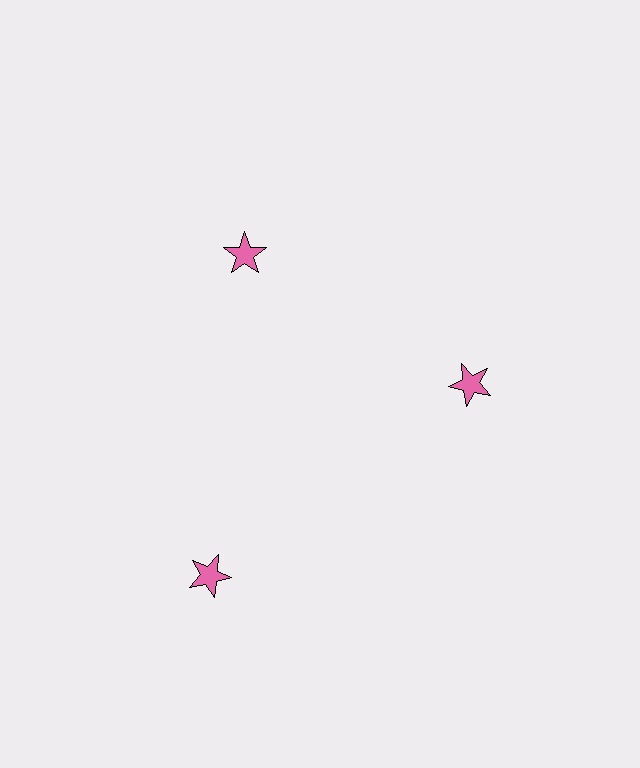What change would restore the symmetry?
The symmetry would be restored by moving it inward, back onto the ring so that all 3 stars sit at equal angles and equal distance from the center.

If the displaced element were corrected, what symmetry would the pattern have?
It would have 3-fold rotational symmetry — the pattern would map onto itself every 120 degrees.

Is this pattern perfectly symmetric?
No. The 3 pink stars are arranged in a ring, but one element near the 7 o'clock position is pushed outward from the center, breaking the 3-fold rotational symmetry.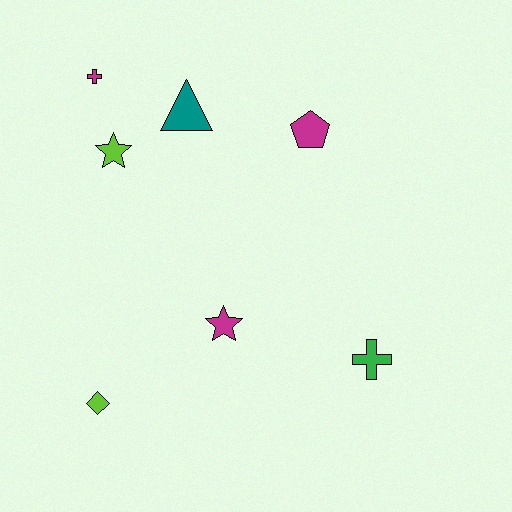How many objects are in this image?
There are 7 objects.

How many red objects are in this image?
There are no red objects.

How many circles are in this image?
There are no circles.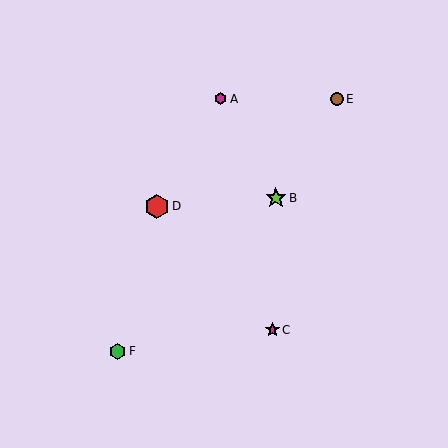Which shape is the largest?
The red hexagon (labeled D) is the largest.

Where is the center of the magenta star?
The center of the magenta star is at (272, 330).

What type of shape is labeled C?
Shape C is a magenta star.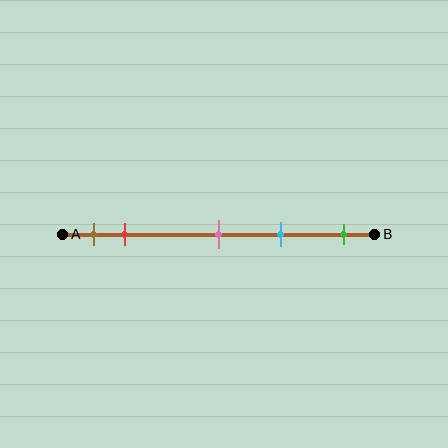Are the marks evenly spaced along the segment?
No, the marks are not evenly spaced.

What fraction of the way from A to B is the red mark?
The red mark is approximately 20% (0.2) of the way from A to B.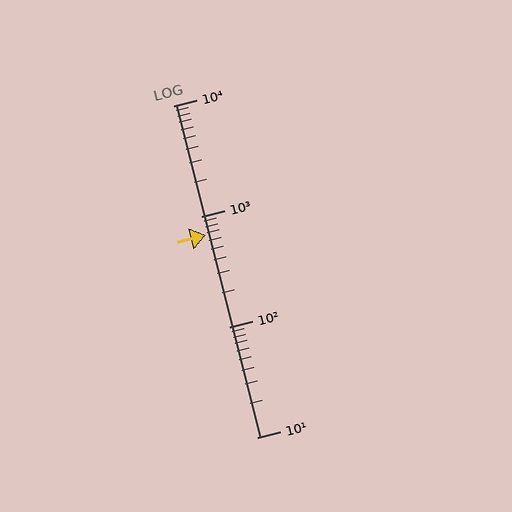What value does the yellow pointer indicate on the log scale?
The pointer indicates approximately 680.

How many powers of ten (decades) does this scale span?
The scale spans 3 decades, from 10 to 10000.